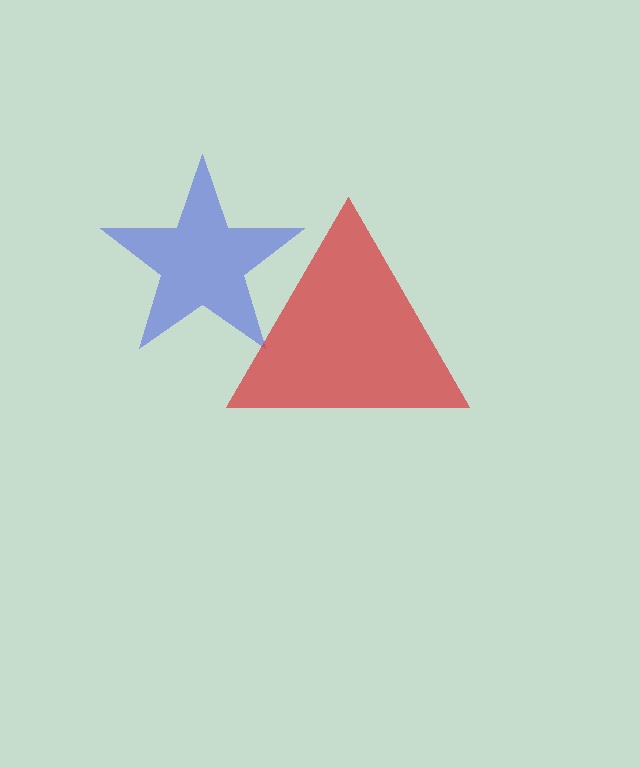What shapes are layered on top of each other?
The layered shapes are: a blue star, a red triangle.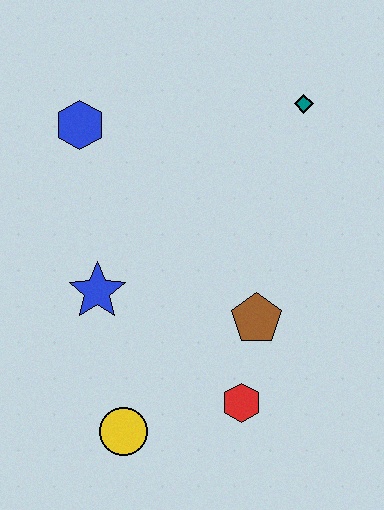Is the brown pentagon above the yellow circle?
Yes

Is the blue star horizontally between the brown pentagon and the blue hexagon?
Yes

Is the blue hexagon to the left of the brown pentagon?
Yes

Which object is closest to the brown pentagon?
The red hexagon is closest to the brown pentagon.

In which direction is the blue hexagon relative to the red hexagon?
The blue hexagon is above the red hexagon.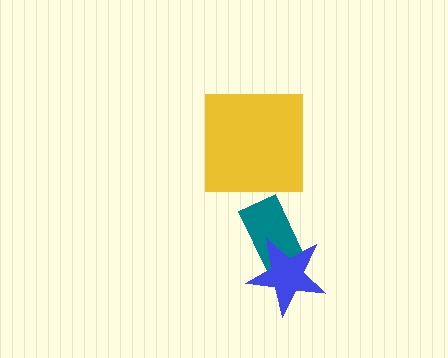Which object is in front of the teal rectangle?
The blue star is in front of the teal rectangle.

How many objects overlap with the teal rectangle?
1 object overlaps with the teal rectangle.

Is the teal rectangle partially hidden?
Yes, it is partially covered by another shape.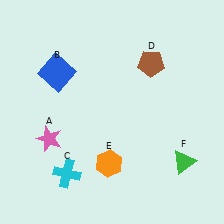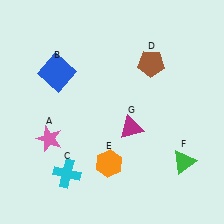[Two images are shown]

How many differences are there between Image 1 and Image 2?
There is 1 difference between the two images.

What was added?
A magenta triangle (G) was added in Image 2.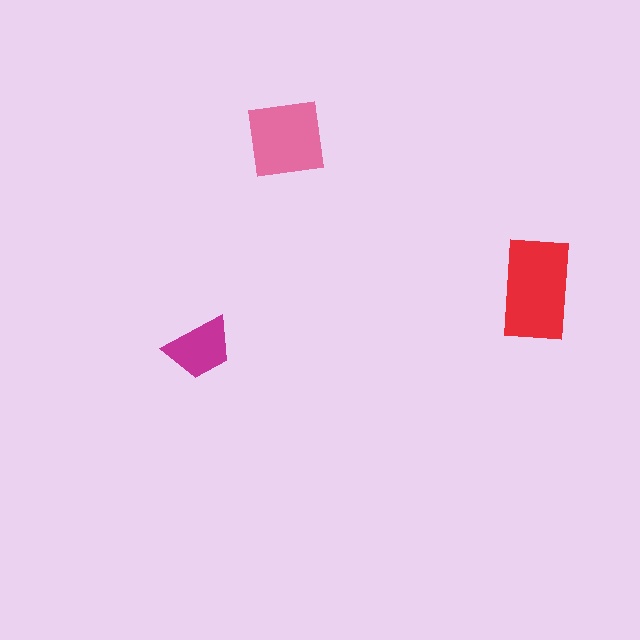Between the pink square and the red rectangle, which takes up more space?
The red rectangle.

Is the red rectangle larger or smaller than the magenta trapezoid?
Larger.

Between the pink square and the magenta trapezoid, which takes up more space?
The pink square.